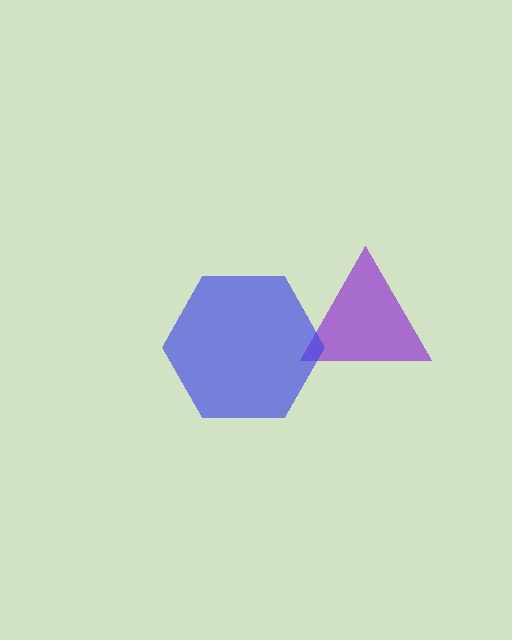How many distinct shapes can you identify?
There are 2 distinct shapes: a purple triangle, a blue hexagon.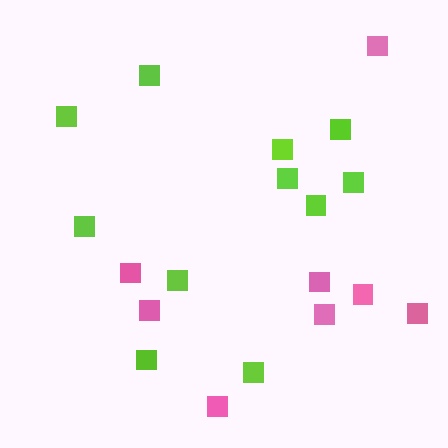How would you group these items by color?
There are 2 groups: one group of lime squares (11) and one group of pink squares (8).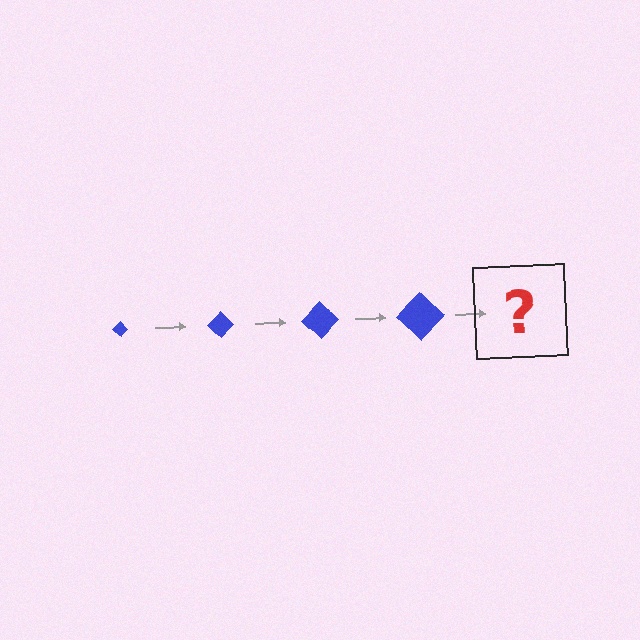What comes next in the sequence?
The next element should be a blue diamond, larger than the previous one.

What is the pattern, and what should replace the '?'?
The pattern is that the diamond gets progressively larger each step. The '?' should be a blue diamond, larger than the previous one.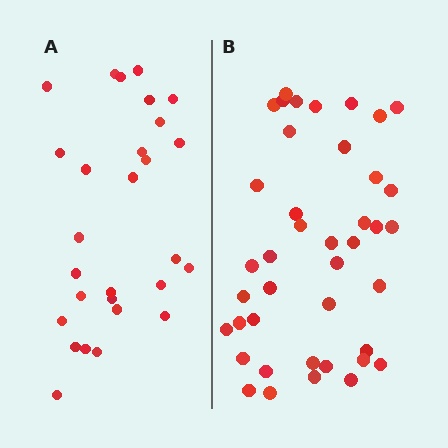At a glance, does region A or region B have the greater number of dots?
Region B (the right region) has more dots.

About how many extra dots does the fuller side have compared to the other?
Region B has approximately 15 more dots than region A.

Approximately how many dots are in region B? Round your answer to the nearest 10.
About 40 dots. (The exact count is 41, which rounds to 40.)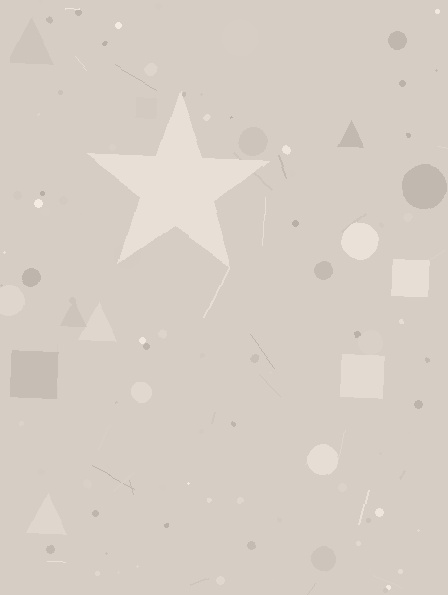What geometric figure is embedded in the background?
A star is embedded in the background.